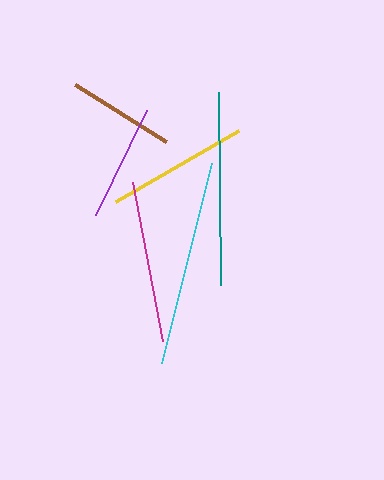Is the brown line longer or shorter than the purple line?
The purple line is longer than the brown line.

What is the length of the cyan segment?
The cyan segment is approximately 206 pixels long.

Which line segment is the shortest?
The brown line is the shortest at approximately 107 pixels.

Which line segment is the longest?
The cyan line is the longest at approximately 206 pixels.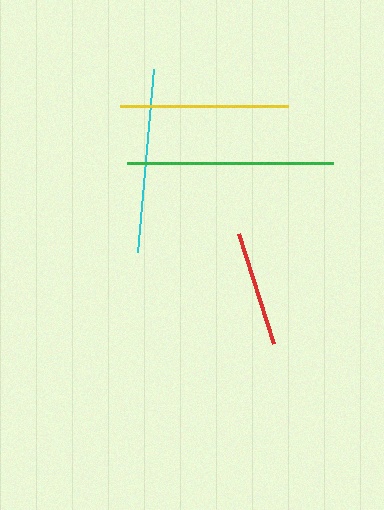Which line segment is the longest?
The green line is the longest at approximately 205 pixels.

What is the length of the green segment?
The green segment is approximately 205 pixels long.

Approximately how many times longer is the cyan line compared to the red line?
The cyan line is approximately 1.6 times the length of the red line.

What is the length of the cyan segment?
The cyan segment is approximately 184 pixels long.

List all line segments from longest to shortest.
From longest to shortest: green, cyan, yellow, red.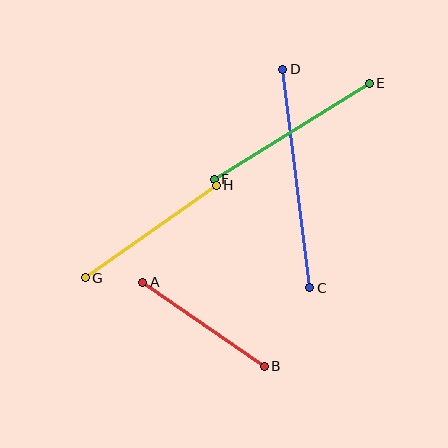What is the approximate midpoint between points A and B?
The midpoint is at approximately (203, 324) pixels.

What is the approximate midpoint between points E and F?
The midpoint is at approximately (292, 131) pixels.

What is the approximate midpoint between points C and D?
The midpoint is at approximately (296, 179) pixels.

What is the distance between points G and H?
The distance is approximately 160 pixels.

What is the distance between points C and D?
The distance is approximately 220 pixels.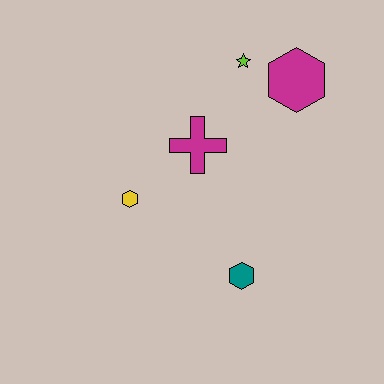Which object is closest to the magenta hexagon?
The lime star is closest to the magenta hexagon.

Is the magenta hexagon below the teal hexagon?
No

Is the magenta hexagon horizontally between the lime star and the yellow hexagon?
No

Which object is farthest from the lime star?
The teal hexagon is farthest from the lime star.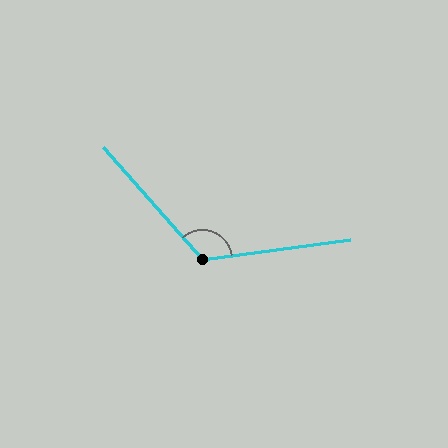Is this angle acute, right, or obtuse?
It is obtuse.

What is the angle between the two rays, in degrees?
Approximately 124 degrees.